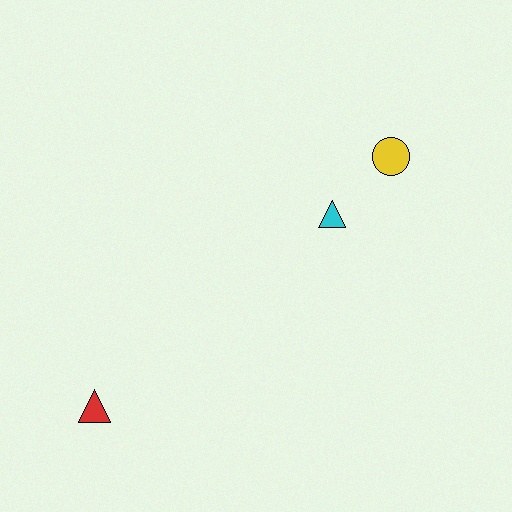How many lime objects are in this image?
There are no lime objects.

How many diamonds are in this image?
There are no diamonds.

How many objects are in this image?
There are 3 objects.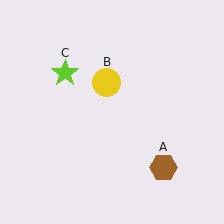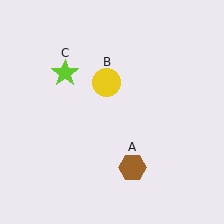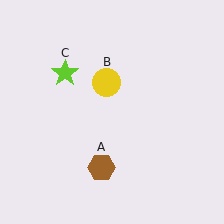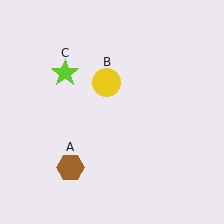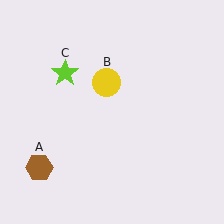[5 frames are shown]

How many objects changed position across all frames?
1 object changed position: brown hexagon (object A).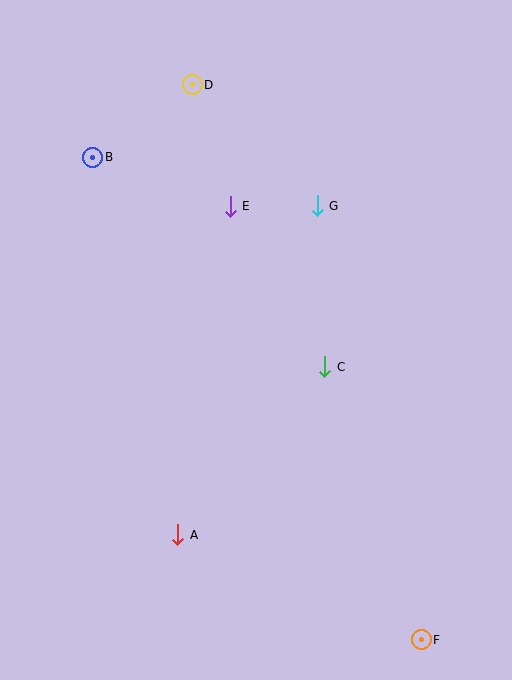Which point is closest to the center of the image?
Point C at (325, 367) is closest to the center.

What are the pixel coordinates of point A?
Point A is at (178, 535).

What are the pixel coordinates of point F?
Point F is at (421, 640).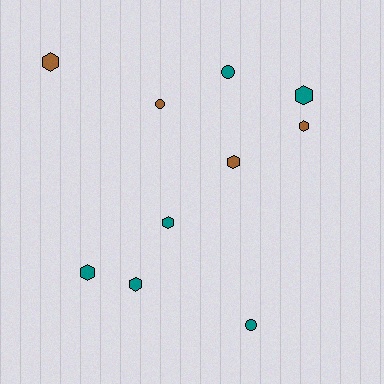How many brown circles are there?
There is 1 brown circle.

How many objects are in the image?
There are 10 objects.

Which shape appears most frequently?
Hexagon, with 7 objects.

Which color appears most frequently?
Teal, with 6 objects.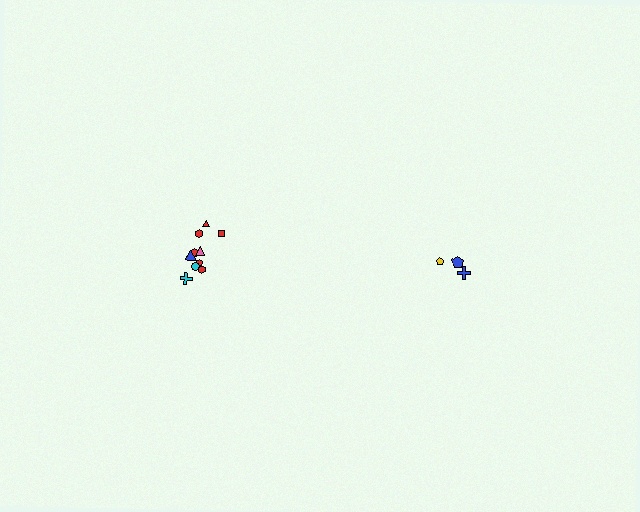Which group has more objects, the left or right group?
The left group.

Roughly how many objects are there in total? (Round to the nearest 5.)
Roughly 15 objects in total.